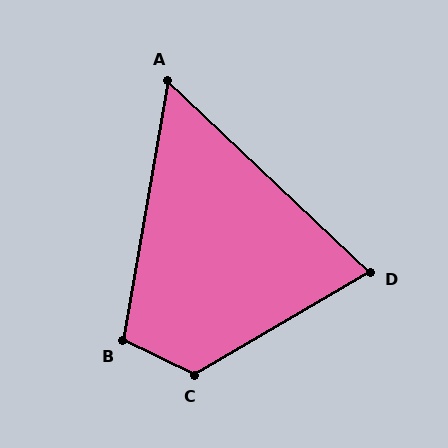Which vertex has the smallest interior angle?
A, at approximately 56 degrees.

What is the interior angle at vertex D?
Approximately 74 degrees (acute).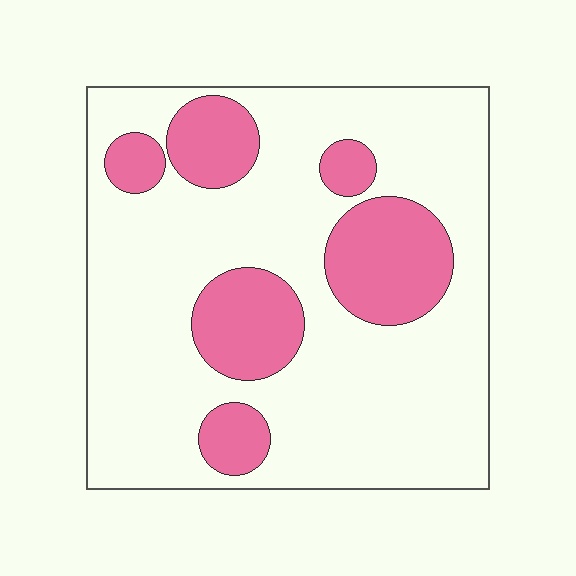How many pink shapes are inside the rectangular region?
6.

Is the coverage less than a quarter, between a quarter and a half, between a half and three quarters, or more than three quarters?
Less than a quarter.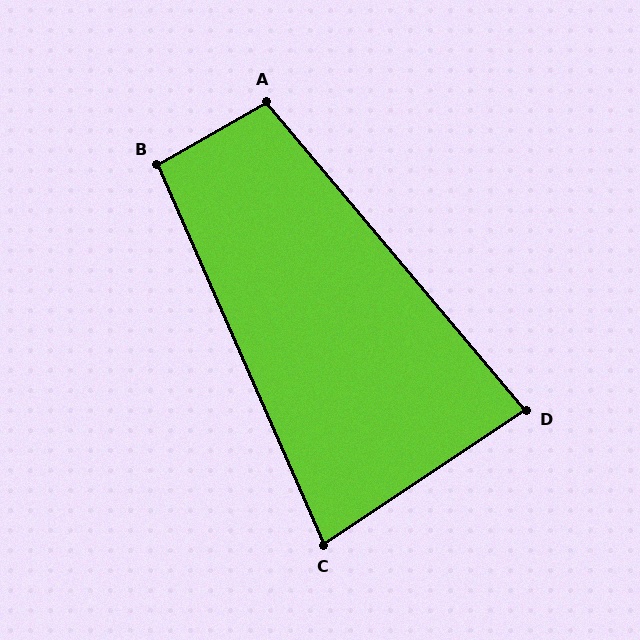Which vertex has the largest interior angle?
A, at approximately 100 degrees.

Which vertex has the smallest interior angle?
C, at approximately 80 degrees.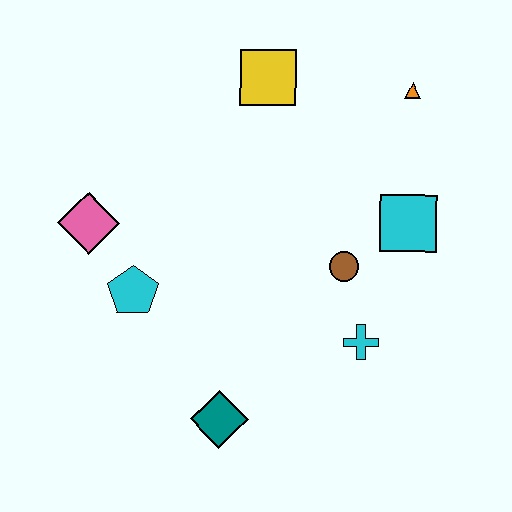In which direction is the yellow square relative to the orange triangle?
The yellow square is to the left of the orange triangle.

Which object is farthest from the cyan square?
The pink diamond is farthest from the cyan square.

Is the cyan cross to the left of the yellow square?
No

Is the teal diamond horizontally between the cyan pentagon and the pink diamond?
No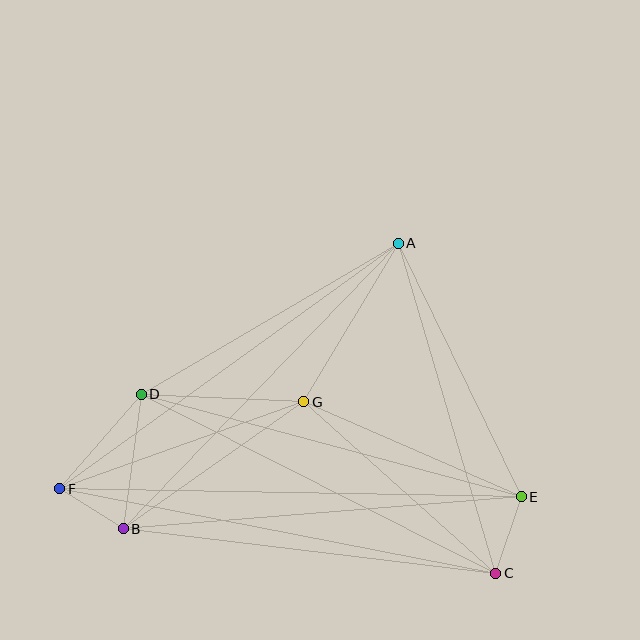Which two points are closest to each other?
Points B and F are closest to each other.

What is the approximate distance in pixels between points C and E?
The distance between C and E is approximately 81 pixels.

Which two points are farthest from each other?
Points E and F are farthest from each other.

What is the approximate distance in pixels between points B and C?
The distance between B and C is approximately 375 pixels.